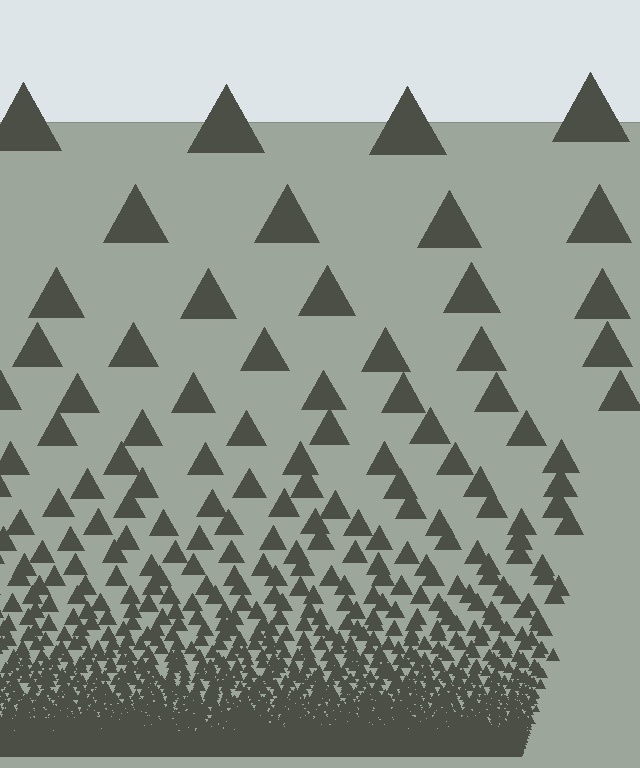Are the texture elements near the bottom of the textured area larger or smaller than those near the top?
Smaller. The gradient is inverted — elements near the bottom are smaller and denser.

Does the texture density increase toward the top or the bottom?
Density increases toward the bottom.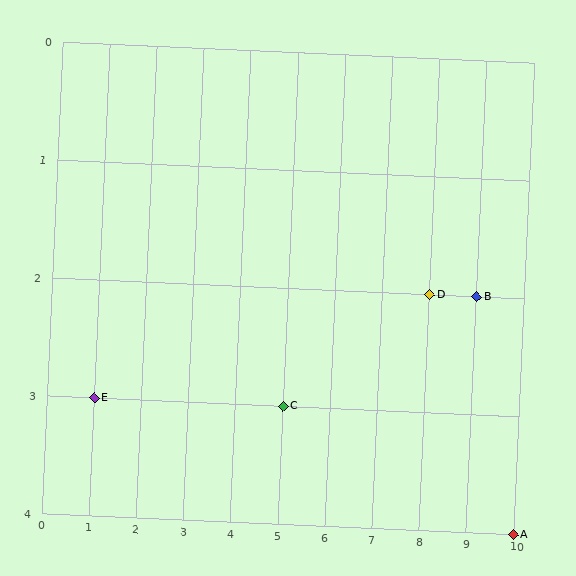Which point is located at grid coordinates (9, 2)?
Point B is at (9, 2).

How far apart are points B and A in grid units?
Points B and A are 1 column and 2 rows apart (about 2.2 grid units diagonally).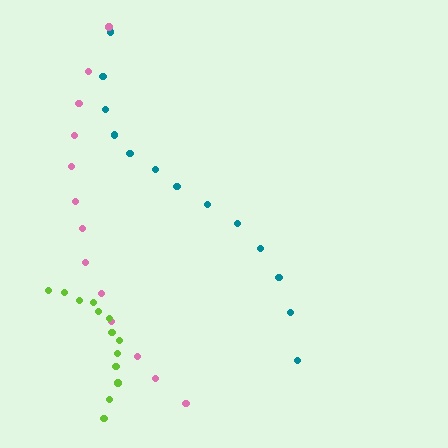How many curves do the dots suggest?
There are 3 distinct paths.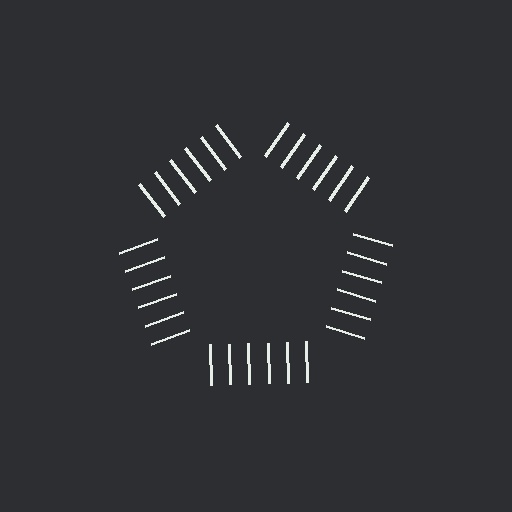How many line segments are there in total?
30 — 6 along each of the 5 edges.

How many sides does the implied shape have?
5 sides — the line-ends trace a pentagon.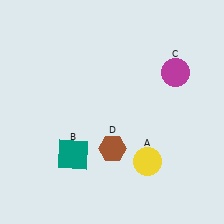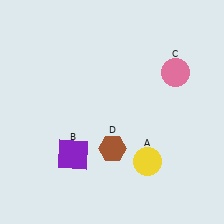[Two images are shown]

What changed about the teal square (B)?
In Image 1, B is teal. In Image 2, it changed to purple.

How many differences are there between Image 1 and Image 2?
There are 2 differences between the two images.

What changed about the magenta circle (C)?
In Image 1, C is magenta. In Image 2, it changed to pink.